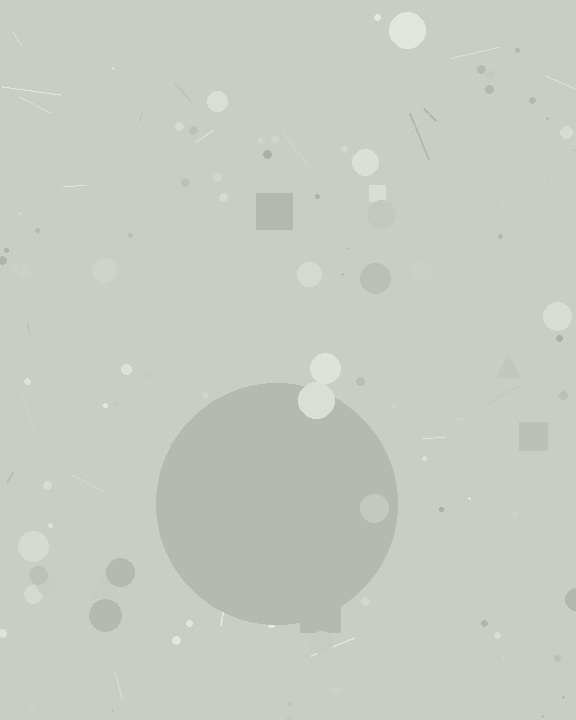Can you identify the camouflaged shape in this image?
The camouflaged shape is a circle.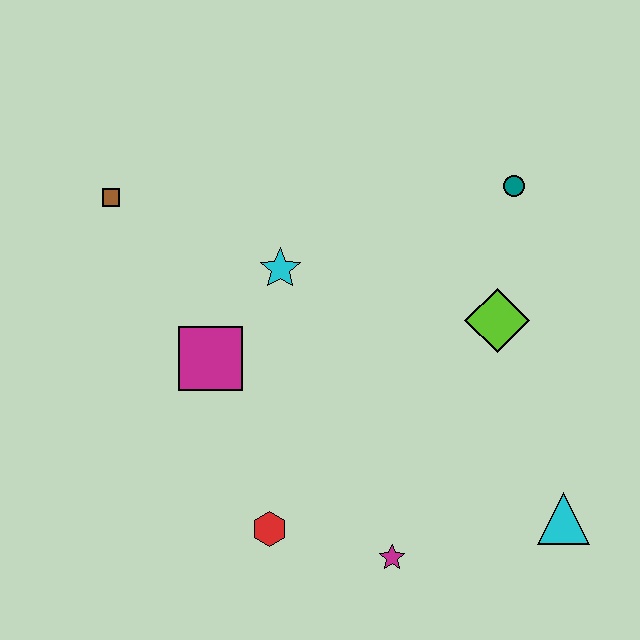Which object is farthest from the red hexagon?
The teal circle is farthest from the red hexagon.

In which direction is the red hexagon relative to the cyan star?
The red hexagon is below the cyan star.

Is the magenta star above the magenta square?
No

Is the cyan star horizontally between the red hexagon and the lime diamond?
Yes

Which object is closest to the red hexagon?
The magenta star is closest to the red hexagon.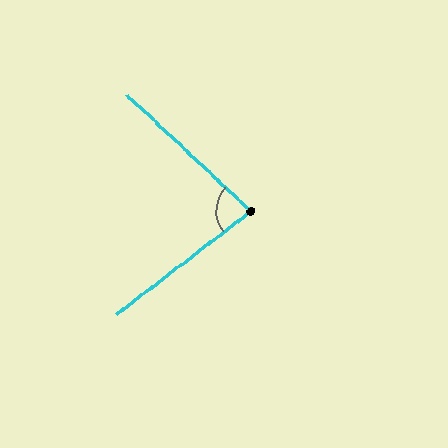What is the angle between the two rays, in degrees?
Approximately 81 degrees.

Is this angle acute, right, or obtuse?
It is acute.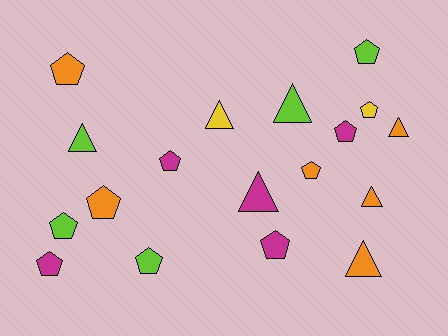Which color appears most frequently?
Orange, with 6 objects.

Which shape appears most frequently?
Pentagon, with 11 objects.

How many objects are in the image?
There are 18 objects.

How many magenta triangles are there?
There is 1 magenta triangle.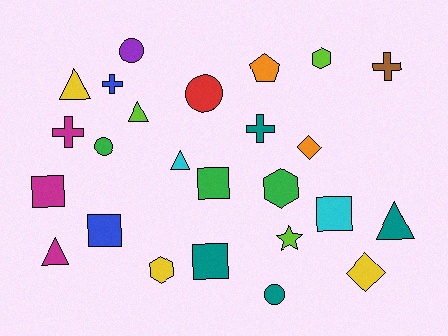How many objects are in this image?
There are 25 objects.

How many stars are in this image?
There is 1 star.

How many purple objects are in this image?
There is 1 purple object.